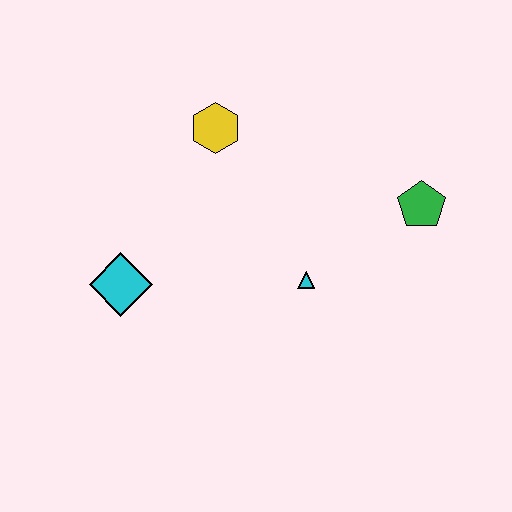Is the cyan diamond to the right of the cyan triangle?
No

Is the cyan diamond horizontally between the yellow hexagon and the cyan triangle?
No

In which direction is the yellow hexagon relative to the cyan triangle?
The yellow hexagon is above the cyan triangle.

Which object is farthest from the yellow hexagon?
The green pentagon is farthest from the yellow hexagon.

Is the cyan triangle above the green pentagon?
No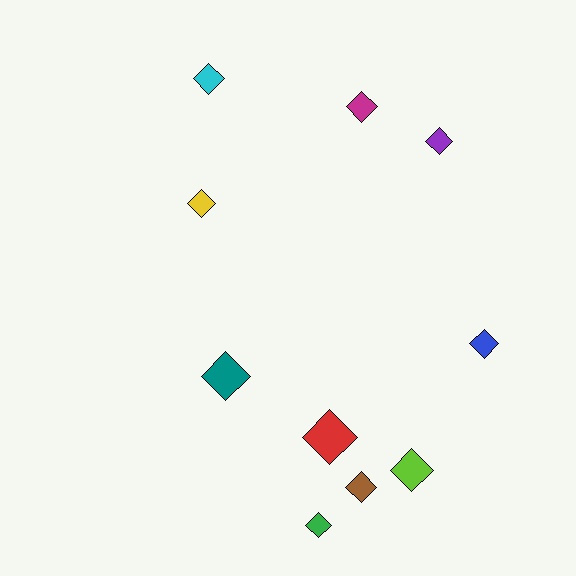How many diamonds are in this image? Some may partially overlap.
There are 10 diamonds.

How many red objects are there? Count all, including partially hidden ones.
There is 1 red object.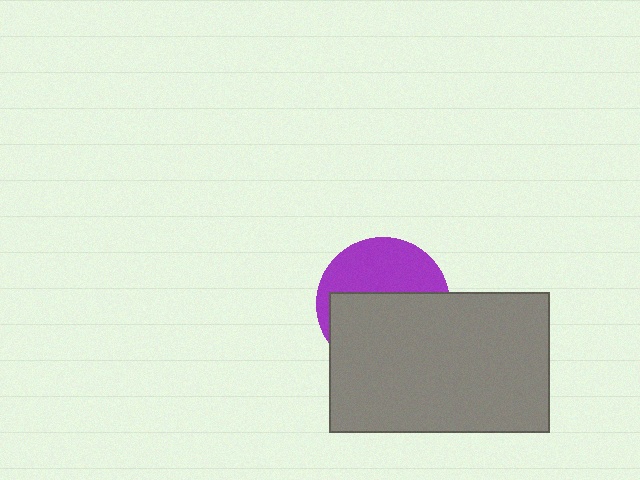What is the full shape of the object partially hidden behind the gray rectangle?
The partially hidden object is a purple circle.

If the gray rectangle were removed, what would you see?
You would see the complete purple circle.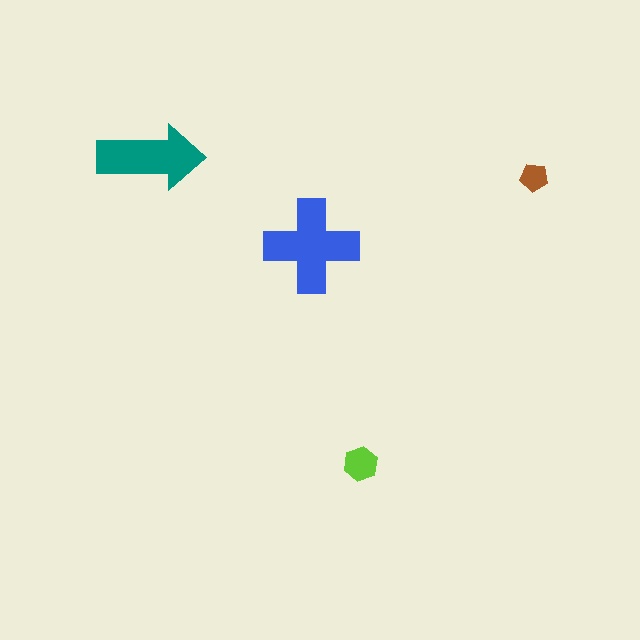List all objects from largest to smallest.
The blue cross, the teal arrow, the lime hexagon, the brown pentagon.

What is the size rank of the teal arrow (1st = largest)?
2nd.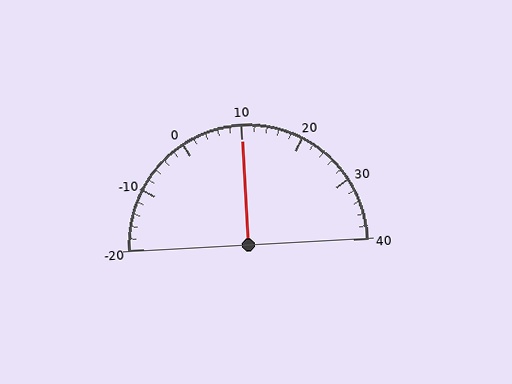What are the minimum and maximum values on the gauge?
The gauge ranges from -20 to 40.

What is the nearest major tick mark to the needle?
The nearest major tick mark is 10.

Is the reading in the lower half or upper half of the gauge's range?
The reading is in the upper half of the range (-20 to 40).